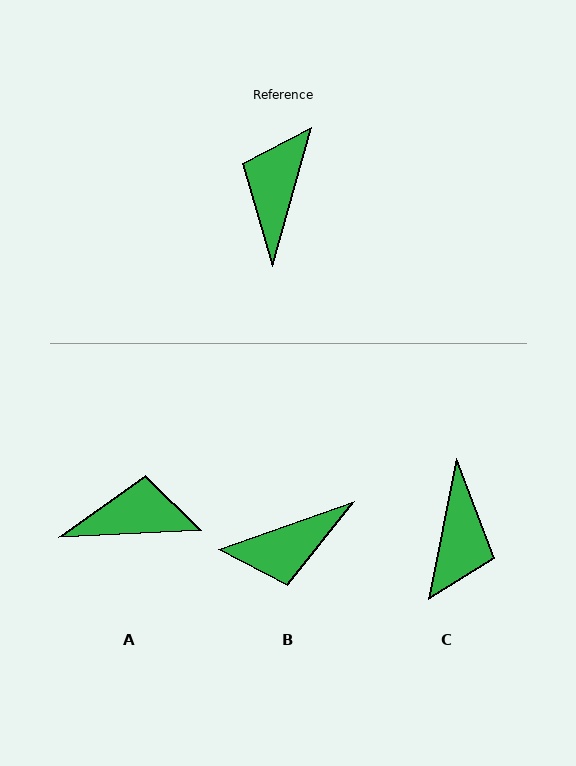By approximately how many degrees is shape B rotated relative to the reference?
Approximately 125 degrees counter-clockwise.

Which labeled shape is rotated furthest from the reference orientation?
C, about 176 degrees away.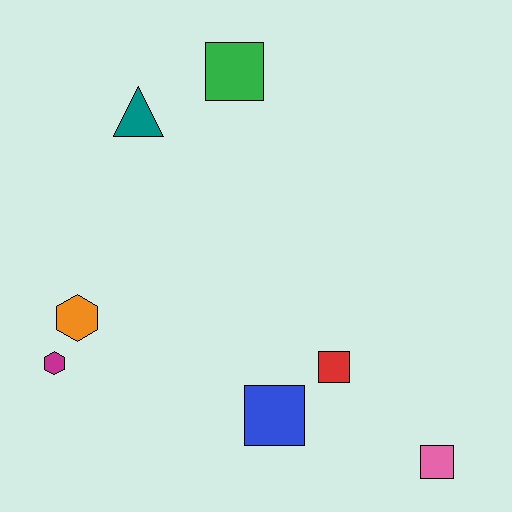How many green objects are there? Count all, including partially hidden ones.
There is 1 green object.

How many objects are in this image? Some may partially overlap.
There are 7 objects.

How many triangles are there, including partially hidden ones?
There is 1 triangle.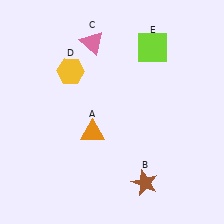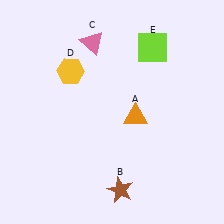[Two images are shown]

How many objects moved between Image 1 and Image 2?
2 objects moved between the two images.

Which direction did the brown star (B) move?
The brown star (B) moved left.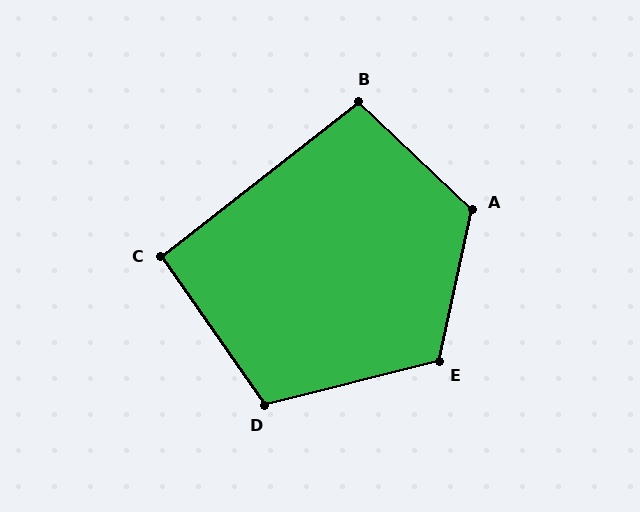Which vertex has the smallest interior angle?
C, at approximately 93 degrees.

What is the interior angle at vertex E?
Approximately 116 degrees (obtuse).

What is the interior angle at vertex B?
Approximately 98 degrees (obtuse).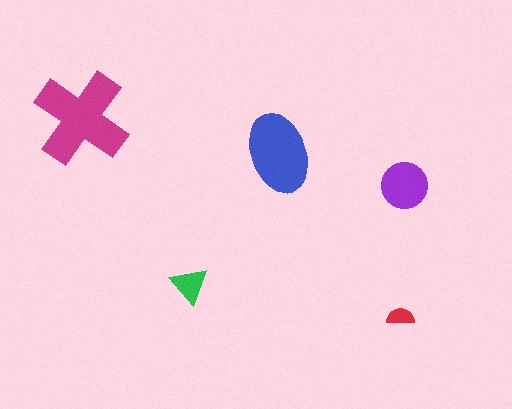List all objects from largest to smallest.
The magenta cross, the blue ellipse, the purple circle, the green triangle, the red semicircle.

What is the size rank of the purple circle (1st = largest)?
3rd.